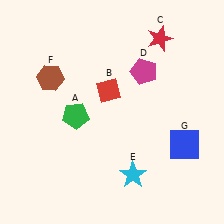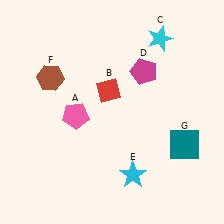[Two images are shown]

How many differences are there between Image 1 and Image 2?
There are 3 differences between the two images.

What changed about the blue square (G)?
In Image 1, G is blue. In Image 2, it changed to teal.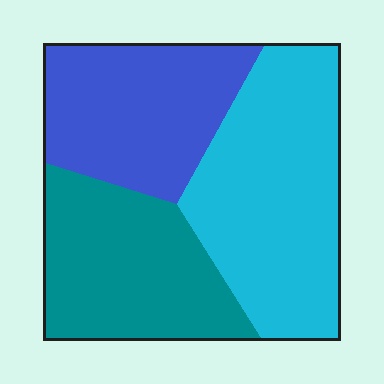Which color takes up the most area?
Cyan, at roughly 40%.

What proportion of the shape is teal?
Teal covers 30% of the shape.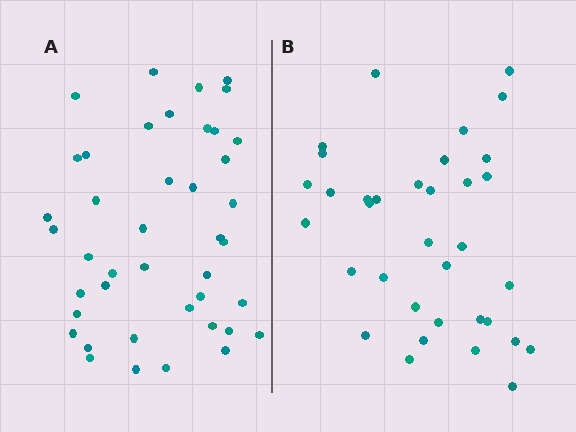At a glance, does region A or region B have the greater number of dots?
Region A (the left region) has more dots.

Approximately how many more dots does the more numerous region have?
Region A has roughly 8 or so more dots than region B.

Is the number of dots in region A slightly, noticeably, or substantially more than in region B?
Region A has only slightly more — the two regions are fairly close. The ratio is roughly 1.2 to 1.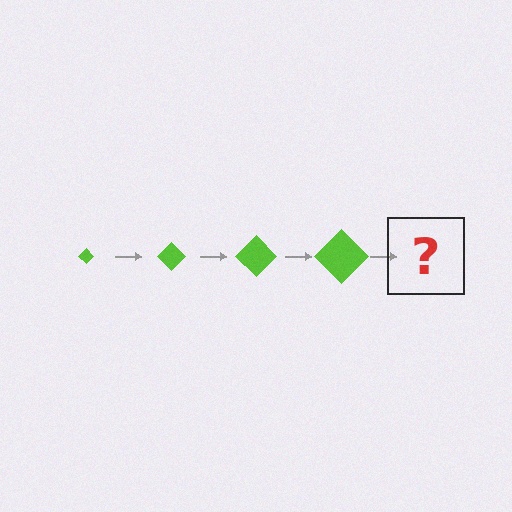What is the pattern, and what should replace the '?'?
The pattern is that the diamond gets progressively larger each step. The '?' should be a lime diamond, larger than the previous one.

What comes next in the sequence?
The next element should be a lime diamond, larger than the previous one.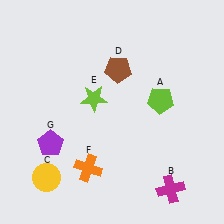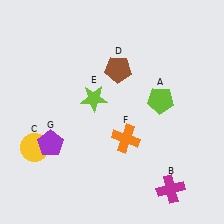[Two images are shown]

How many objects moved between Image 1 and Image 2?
2 objects moved between the two images.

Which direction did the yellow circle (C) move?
The yellow circle (C) moved up.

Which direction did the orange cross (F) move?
The orange cross (F) moved right.